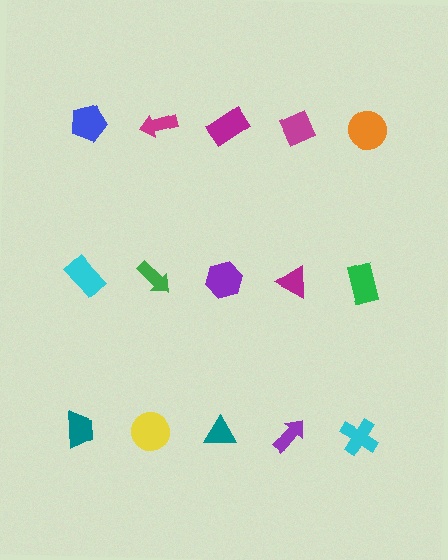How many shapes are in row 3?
5 shapes.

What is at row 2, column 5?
A green rectangle.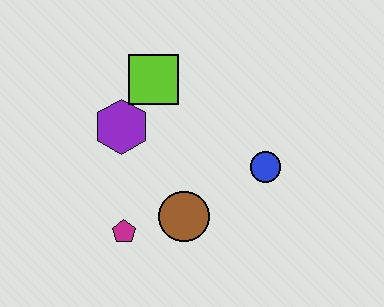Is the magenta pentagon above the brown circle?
No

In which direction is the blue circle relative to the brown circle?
The blue circle is to the right of the brown circle.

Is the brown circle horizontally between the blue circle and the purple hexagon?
Yes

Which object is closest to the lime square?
The purple hexagon is closest to the lime square.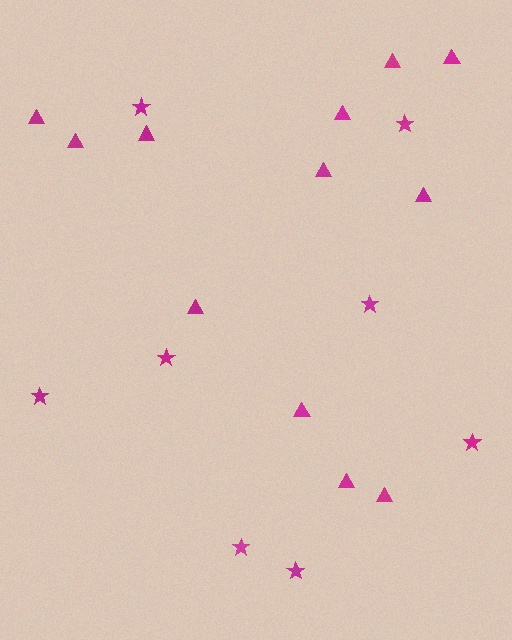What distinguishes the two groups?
There are 2 groups: one group of stars (8) and one group of triangles (12).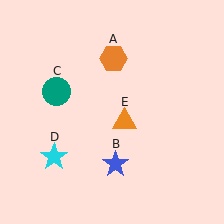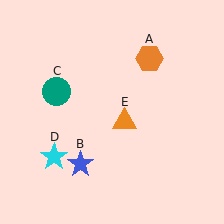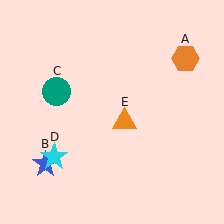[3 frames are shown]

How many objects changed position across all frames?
2 objects changed position: orange hexagon (object A), blue star (object B).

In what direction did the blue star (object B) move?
The blue star (object B) moved left.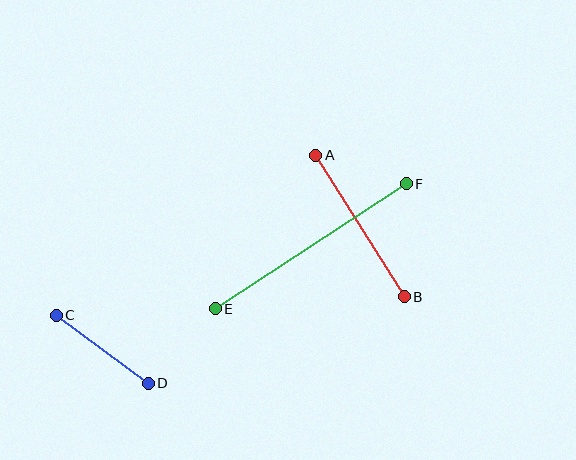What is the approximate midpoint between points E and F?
The midpoint is at approximately (311, 246) pixels.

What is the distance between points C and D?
The distance is approximately 115 pixels.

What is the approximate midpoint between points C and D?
The midpoint is at approximately (102, 349) pixels.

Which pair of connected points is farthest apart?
Points E and F are farthest apart.